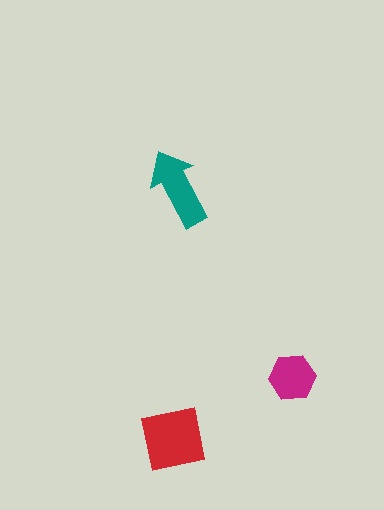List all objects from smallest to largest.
The magenta hexagon, the teal arrow, the red square.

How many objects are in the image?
There are 3 objects in the image.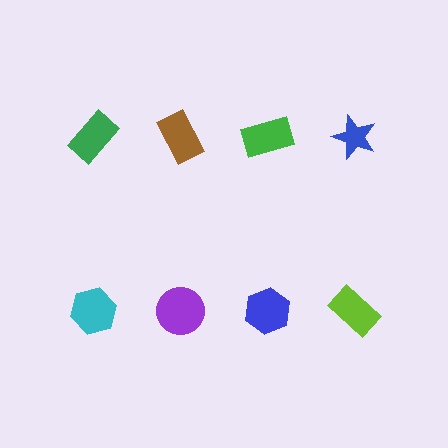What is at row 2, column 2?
A purple circle.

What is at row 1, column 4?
A blue star.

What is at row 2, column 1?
A cyan hexagon.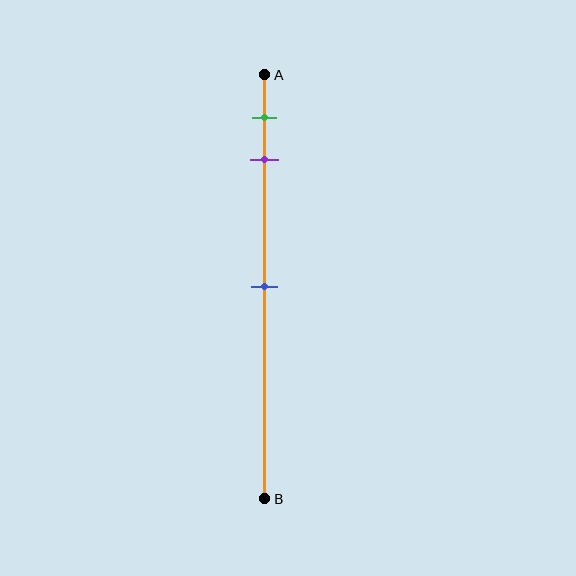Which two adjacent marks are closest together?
The green and purple marks are the closest adjacent pair.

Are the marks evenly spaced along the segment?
No, the marks are not evenly spaced.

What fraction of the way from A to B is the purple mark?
The purple mark is approximately 20% (0.2) of the way from A to B.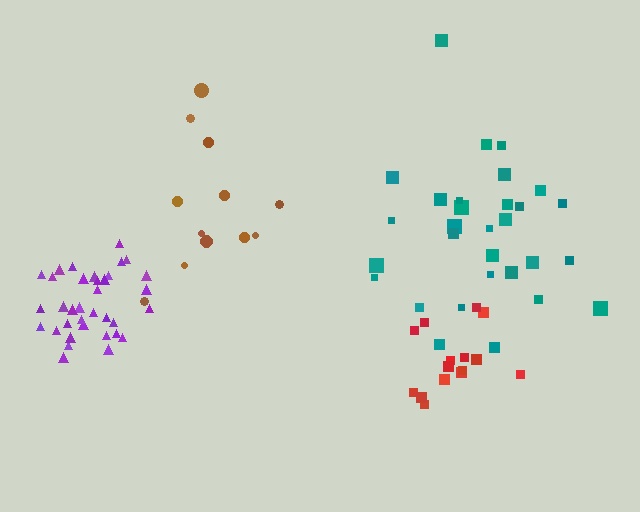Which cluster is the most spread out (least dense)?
Brown.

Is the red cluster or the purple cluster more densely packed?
Purple.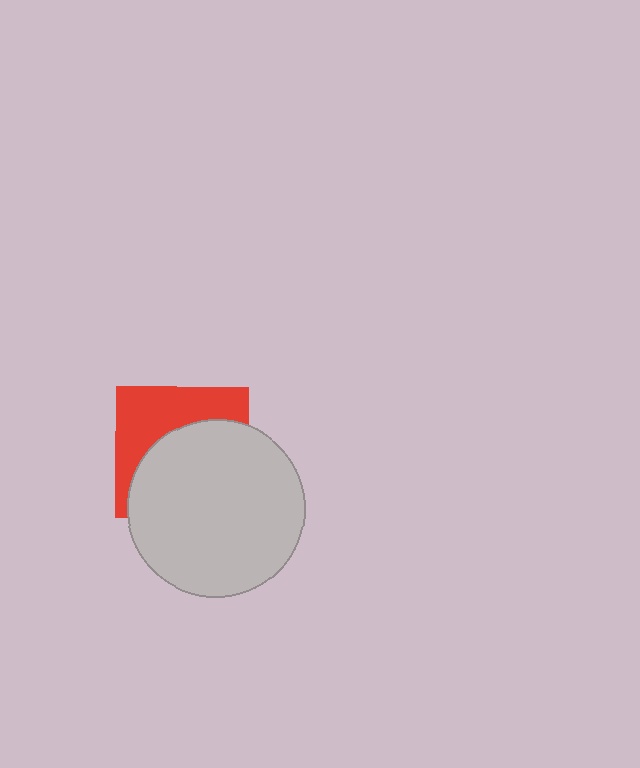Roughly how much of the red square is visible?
A small part of it is visible (roughly 42%).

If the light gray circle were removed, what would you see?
You would see the complete red square.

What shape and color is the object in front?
The object in front is a light gray circle.